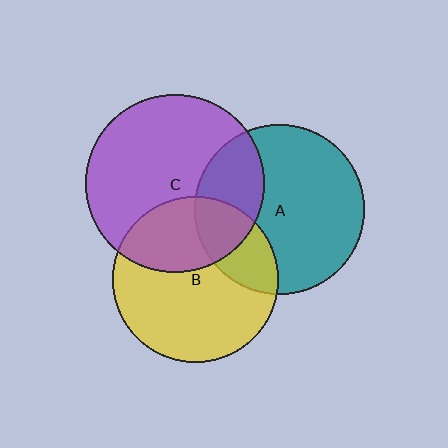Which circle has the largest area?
Circle C (purple).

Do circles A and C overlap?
Yes.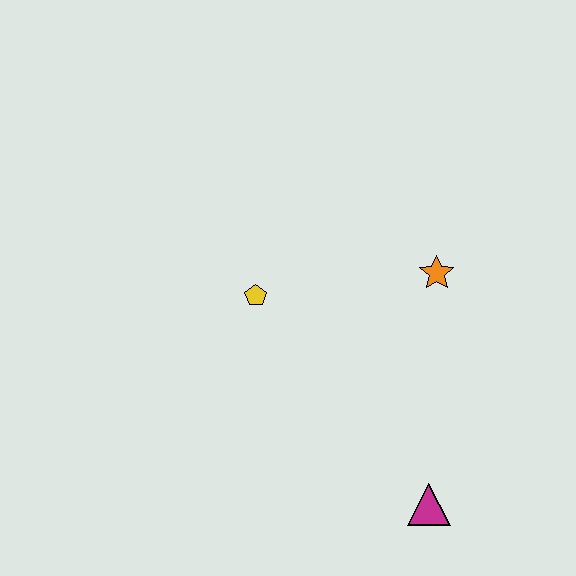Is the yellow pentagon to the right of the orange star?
No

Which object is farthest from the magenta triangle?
The yellow pentagon is farthest from the magenta triangle.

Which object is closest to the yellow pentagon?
The orange star is closest to the yellow pentagon.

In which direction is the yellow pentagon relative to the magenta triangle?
The yellow pentagon is above the magenta triangle.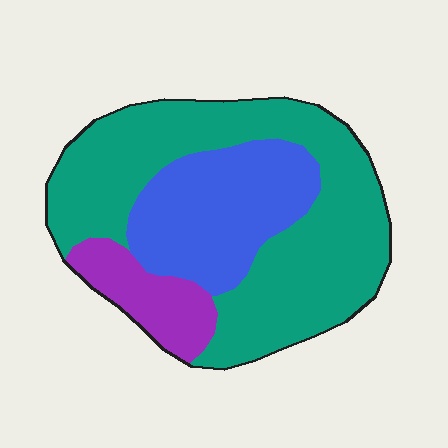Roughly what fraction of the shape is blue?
Blue takes up about one quarter (1/4) of the shape.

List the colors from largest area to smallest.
From largest to smallest: teal, blue, purple.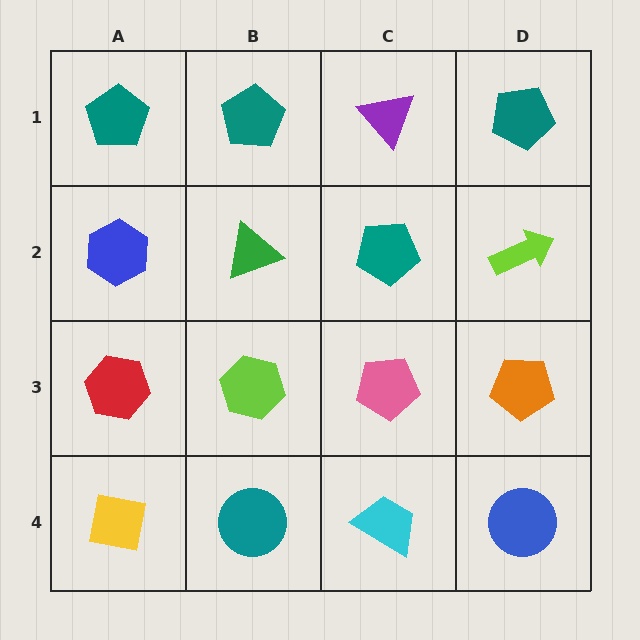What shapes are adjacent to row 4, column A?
A red hexagon (row 3, column A), a teal circle (row 4, column B).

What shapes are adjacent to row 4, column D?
An orange pentagon (row 3, column D), a cyan trapezoid (row 4, column C).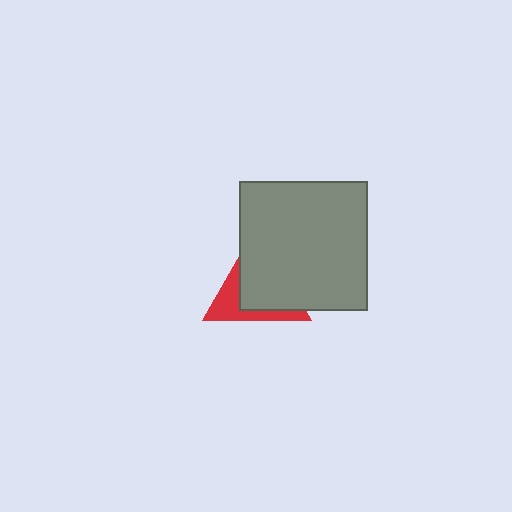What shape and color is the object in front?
The object in front is a gray square.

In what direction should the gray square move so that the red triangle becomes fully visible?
The gray square should move toward the upper-right. That is the shortest direction to clear the overlap and leave the red triangle fully visible.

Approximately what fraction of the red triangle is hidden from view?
Roughly 63% of the red triangle is hidden behind the gray square.